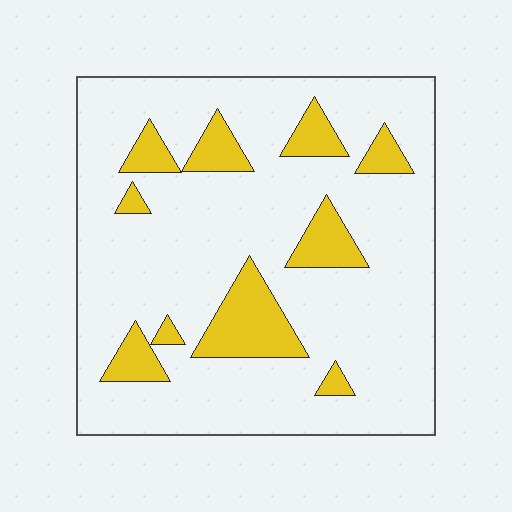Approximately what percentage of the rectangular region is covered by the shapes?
Approximately 15%.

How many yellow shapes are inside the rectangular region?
10.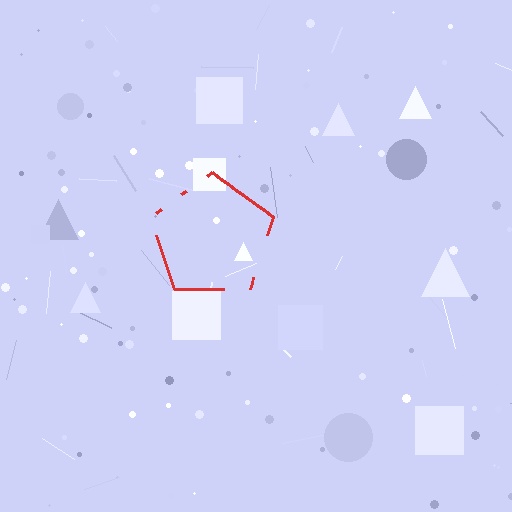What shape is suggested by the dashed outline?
The dashed outline suggests a pentagon.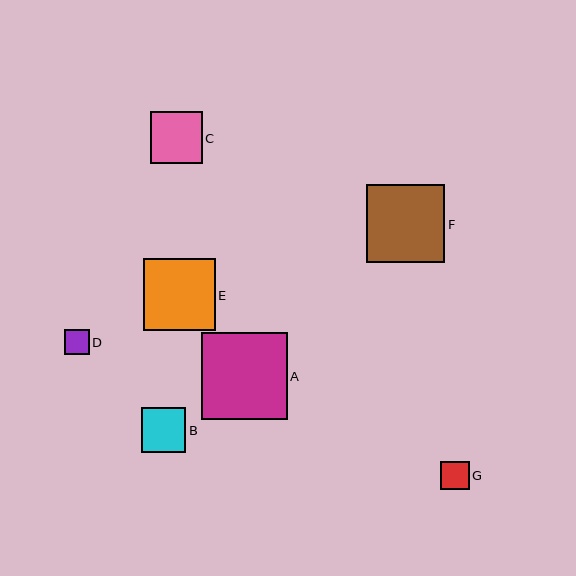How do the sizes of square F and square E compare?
Square F and square E are approximately the same size.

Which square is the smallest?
Square D is the smallest with a size of approximately 25 pixels.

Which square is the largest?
Square A is the largest with a size of approximately 86 pixels.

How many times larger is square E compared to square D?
Square E is approximately 2.8 times the size of square D.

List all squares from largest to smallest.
From largest to smallest: A, F, E, C, B, G, D.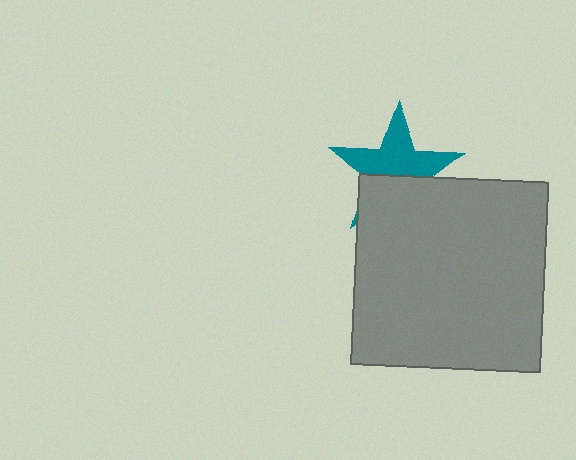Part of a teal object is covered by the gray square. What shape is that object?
It is a star.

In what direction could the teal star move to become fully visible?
The teal star could move up. That would shift it out from behind the gray square entirely.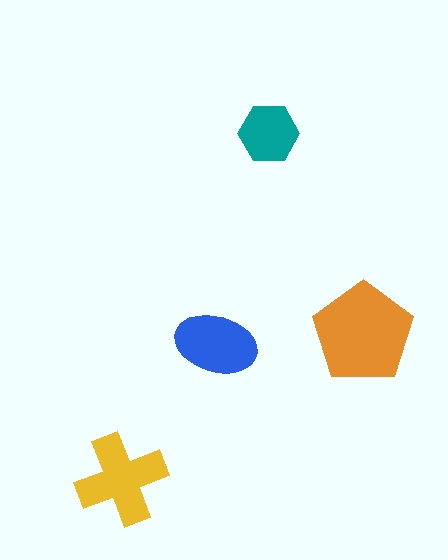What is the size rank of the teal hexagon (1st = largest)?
4th.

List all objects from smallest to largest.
The teal hexagon, the blue ellipse, the yellow cross, the orange pentagon.